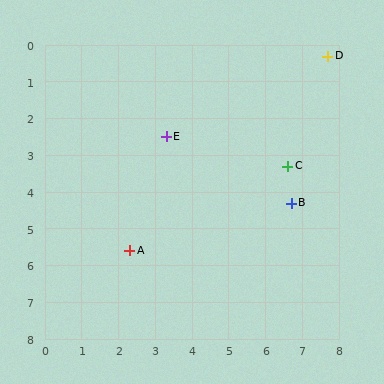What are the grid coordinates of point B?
Point B is at approximately (6.7, 4.3).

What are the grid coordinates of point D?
Point D is at approximately (7.7, 0.3).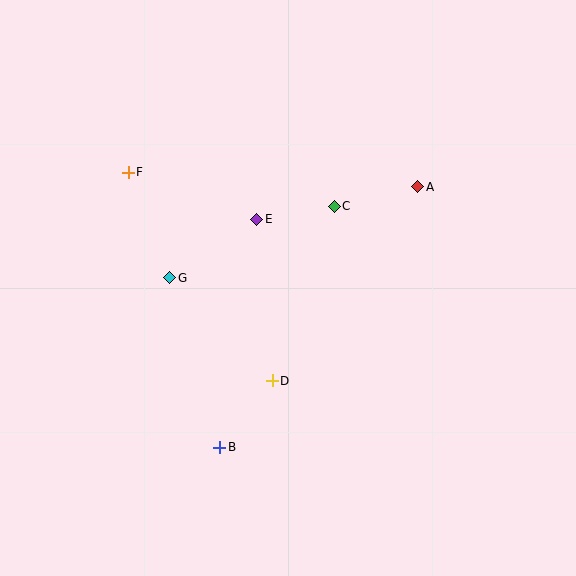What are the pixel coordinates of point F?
Point F is at (128, 172).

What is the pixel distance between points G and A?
The distance between G and A is 264 pixels.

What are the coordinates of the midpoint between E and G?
The midpoint between E and G is at (213, 249).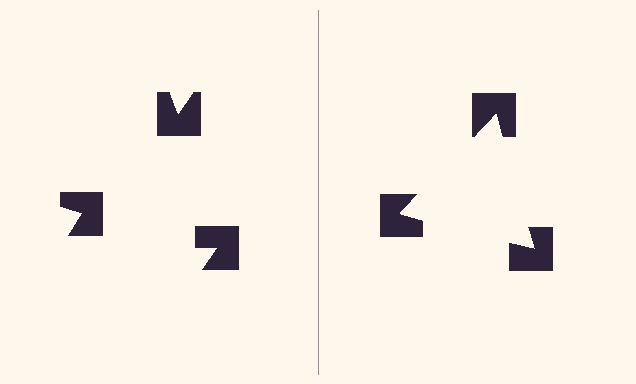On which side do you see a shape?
An illusory triangle appears on the right side. On the left side the wedge cuts are rotated, so no coherent shape forms.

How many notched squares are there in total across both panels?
6 — 3 on each side.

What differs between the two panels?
The notched squares are positioned identically on both sides; only the wedge orientations differ. On the right they align to a triangle; on the left they are misaligned.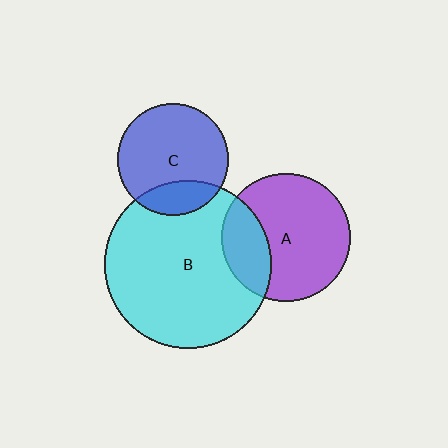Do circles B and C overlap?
Yes.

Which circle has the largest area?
Circle B (cyan).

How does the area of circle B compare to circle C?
Approximately 2.3 times.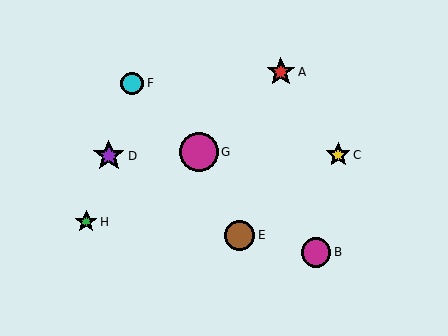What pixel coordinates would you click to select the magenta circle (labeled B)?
Click at (316, 252) to select the magenta circle B.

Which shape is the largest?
The magenta circle (labeled G) is the largest.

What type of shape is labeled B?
Shape B is a magenta circle.